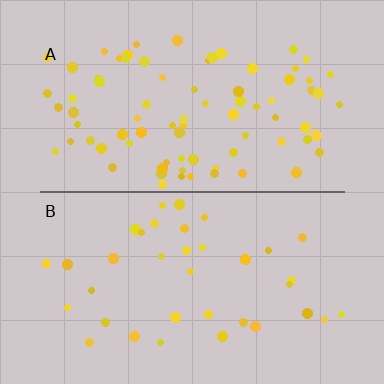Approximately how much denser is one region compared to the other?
Approximately 2.2× — region A over region B.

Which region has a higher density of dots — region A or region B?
A (the top).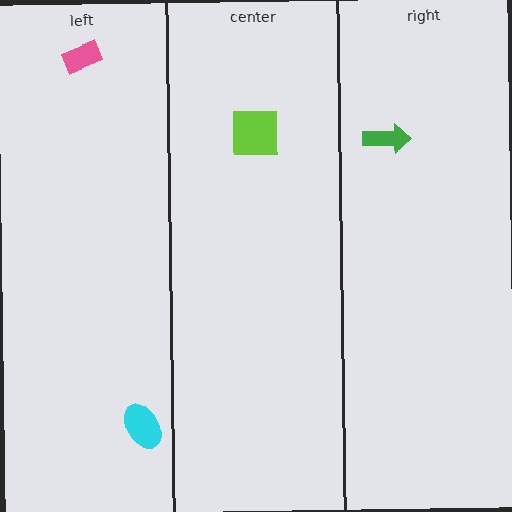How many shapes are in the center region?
1.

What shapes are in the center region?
The lime square.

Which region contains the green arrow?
The right region.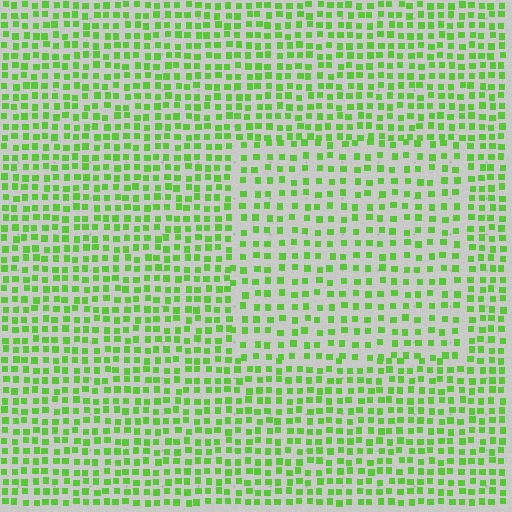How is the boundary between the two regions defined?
The boundary is defined by a change in element density (approximately 1.5x ratio). All elements are the same color, size, and shape.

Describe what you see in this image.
The image contains small lime elements arranged at two different densities. A rectangle-shaped region is visible where the elements are less densely packed than the surrounding area.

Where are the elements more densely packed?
The elements are more densely packed outside the rectangle boundary.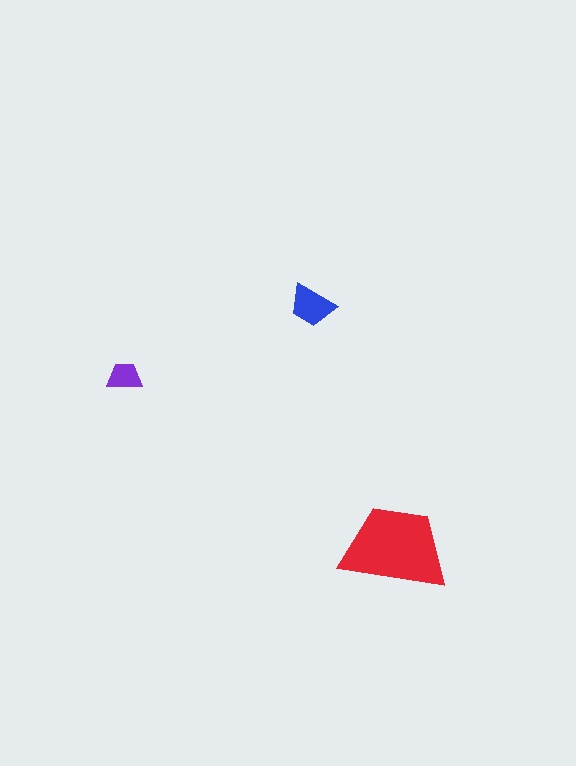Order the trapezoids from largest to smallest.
the red one, the blue one, the purple one.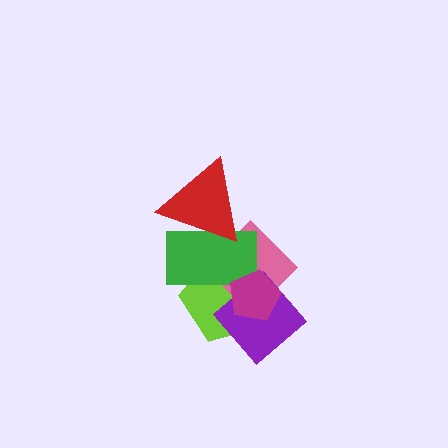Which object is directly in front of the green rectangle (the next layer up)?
The purple diamond is directly in front of the green rectangle.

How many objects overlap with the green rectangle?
5 objects overlap with the green rectangle.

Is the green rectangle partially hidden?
Yes, it is partially covered by another shape.